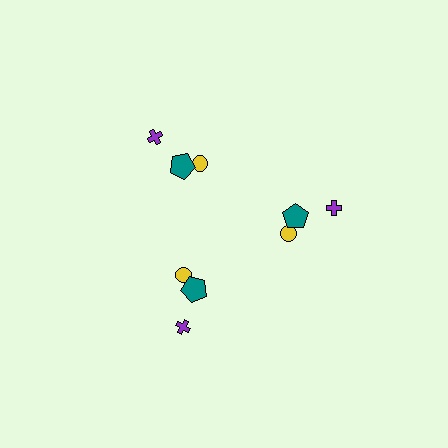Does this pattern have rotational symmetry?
Yes, this pattern has 3-fold rotational symmetry. It looks the same after rotating 120 degrees around the center.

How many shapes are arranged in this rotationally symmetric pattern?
There are 9 shapes, arranged in 3 groups of 3.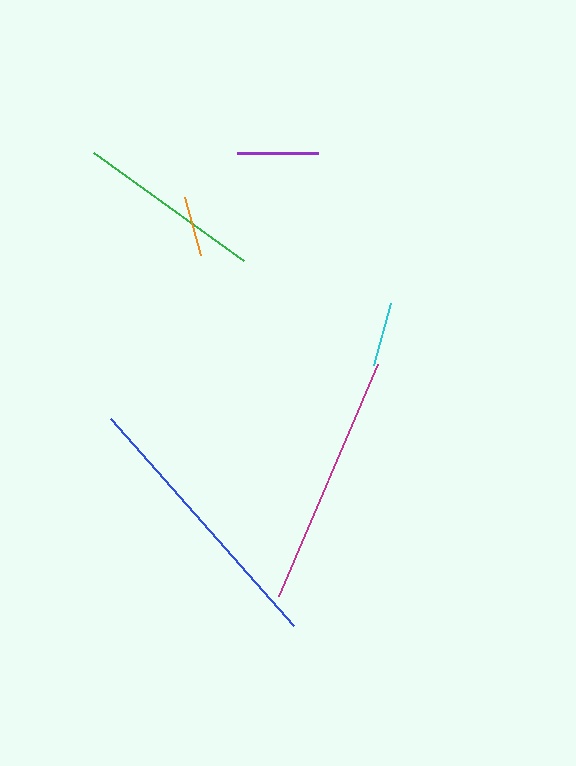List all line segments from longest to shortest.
From longest to shortest: blue, magenta, green, purple, cyan, orange.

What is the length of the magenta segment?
The magenta segment is approximately 252 pixels long.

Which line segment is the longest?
The blue line is the longest at approximately 276 pixels.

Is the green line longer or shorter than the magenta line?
The magenta line is longer than the green line.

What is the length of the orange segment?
The orange segment is approximately 61 pixels long.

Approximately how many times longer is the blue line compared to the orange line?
The blue line is approximately 4.6 times the length of the orange line.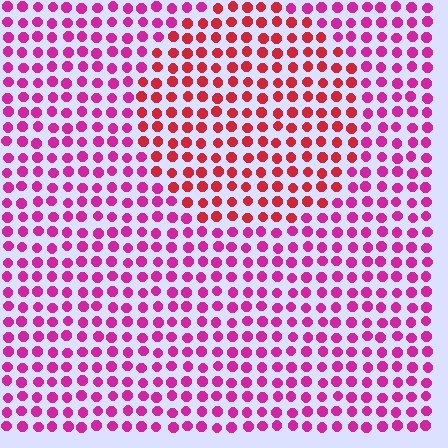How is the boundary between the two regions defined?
The boundary is defined purely by a slight shift in hue (about 37 degrees). Spacing, size, and orientation are identical on both sides.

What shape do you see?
I see a circle.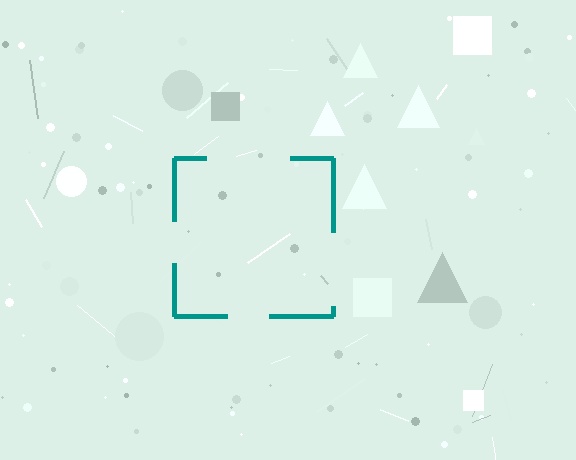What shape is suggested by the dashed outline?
The dashed outline suggests a square.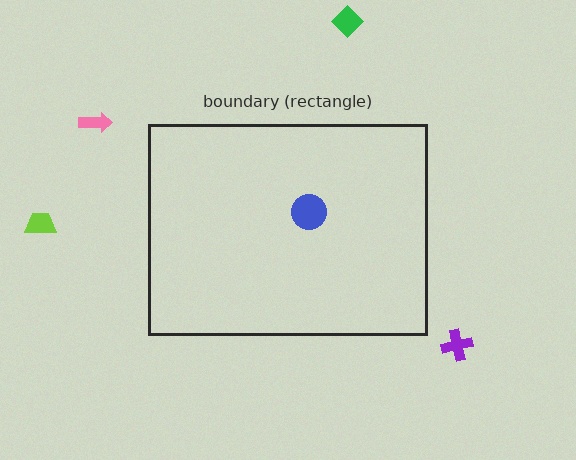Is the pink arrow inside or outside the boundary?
Outside.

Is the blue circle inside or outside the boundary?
Inside.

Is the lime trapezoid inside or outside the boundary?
Outside.